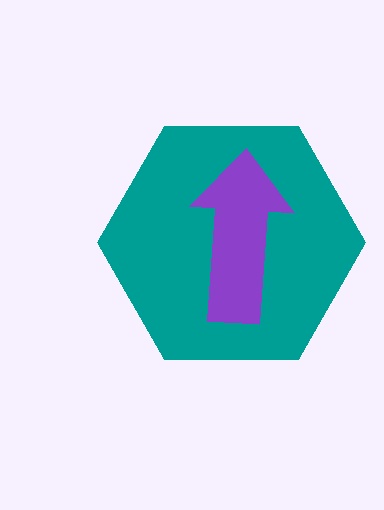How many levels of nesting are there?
2.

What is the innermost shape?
The purple arrow.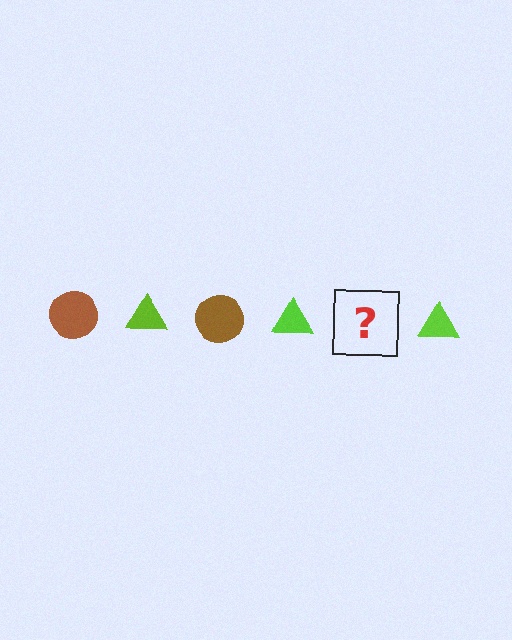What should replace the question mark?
The question mark should be replaced with a brown circle.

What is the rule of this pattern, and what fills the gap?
The rule is that the pattern alternates between brown circle and lime triangle. The gap should be filled with a brown circle.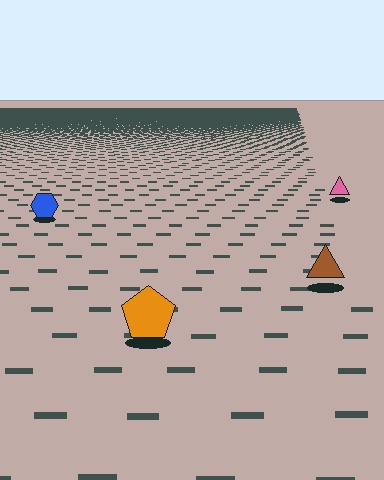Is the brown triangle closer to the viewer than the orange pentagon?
No. The orange pentagon is closer — you can tell from the texture gradient: the ground texture is coarser near it.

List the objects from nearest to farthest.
From nearest to farthest: the orange pentagon, the brown triangle, the blue hexagon, the pink triangle.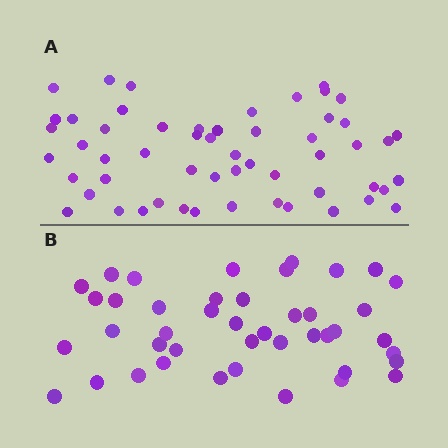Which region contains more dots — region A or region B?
Region A (the top region) has more dots.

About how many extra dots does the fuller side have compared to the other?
Region A has roughly 12 or so more dots than region B.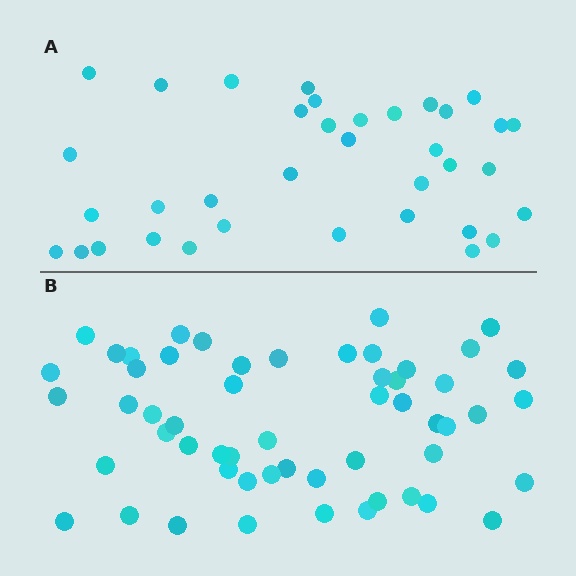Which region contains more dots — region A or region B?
Region B (the bottom region) has more dots.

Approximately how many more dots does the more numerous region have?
Region B has approximately 20 more dots than region A.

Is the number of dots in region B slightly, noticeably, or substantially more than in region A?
Region B has substantially more. The ratio is roughly 1.5 to 1.